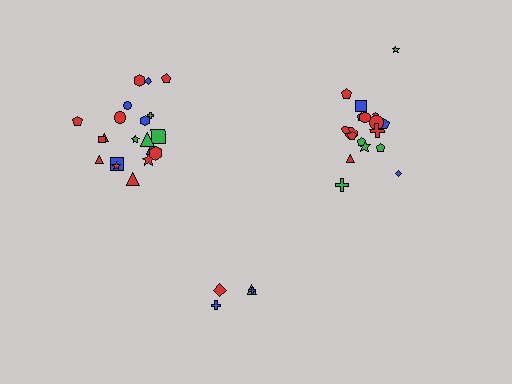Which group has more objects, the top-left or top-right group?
The top-left group.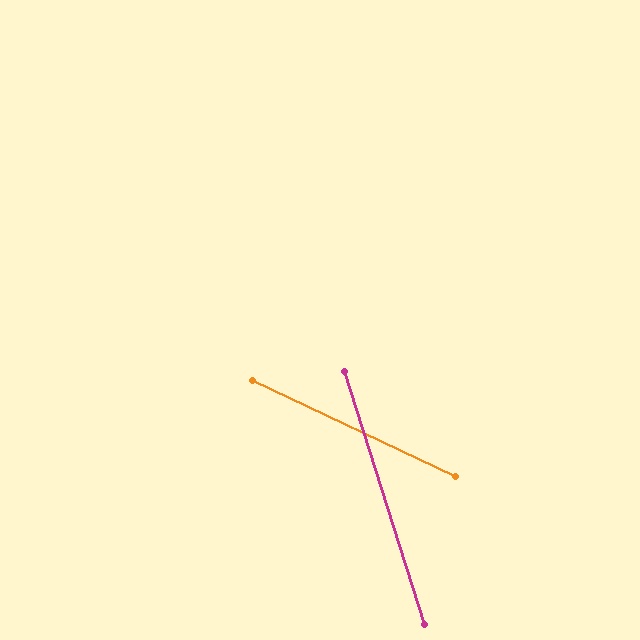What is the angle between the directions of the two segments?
Approximately 47 degrees.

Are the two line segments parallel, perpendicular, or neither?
Neither parallel nor perpendicular — they differ by about 47°.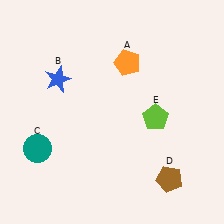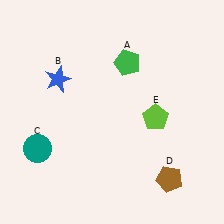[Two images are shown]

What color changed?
The pentagon (A) changed from orange in Image 1 to green in Image 2.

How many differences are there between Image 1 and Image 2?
There is 1 difference between the two images.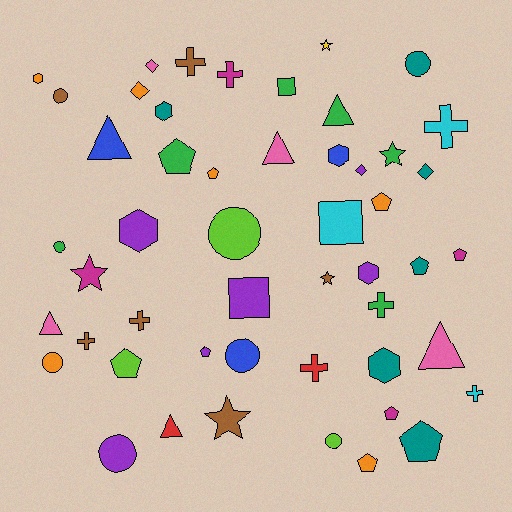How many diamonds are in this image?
There are 4 diamonds.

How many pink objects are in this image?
There are 4 pink objects.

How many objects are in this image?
There are 50 objects.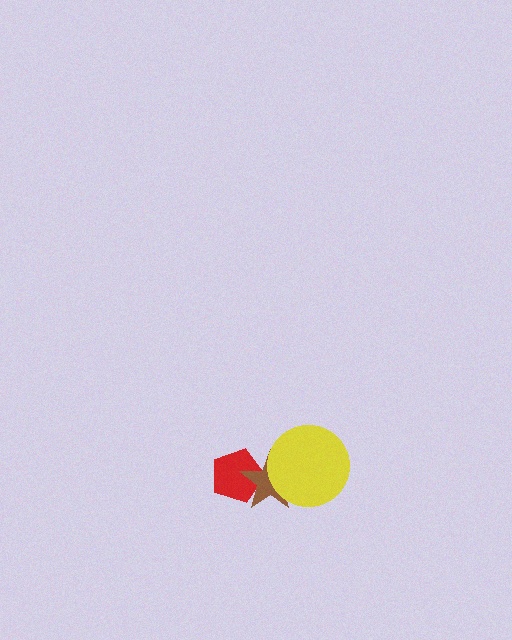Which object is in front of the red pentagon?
The brown star is in front of the red pentagon.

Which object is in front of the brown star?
The yellow circle is in front of the brown star.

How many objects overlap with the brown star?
2 objects overlap with the brown star.